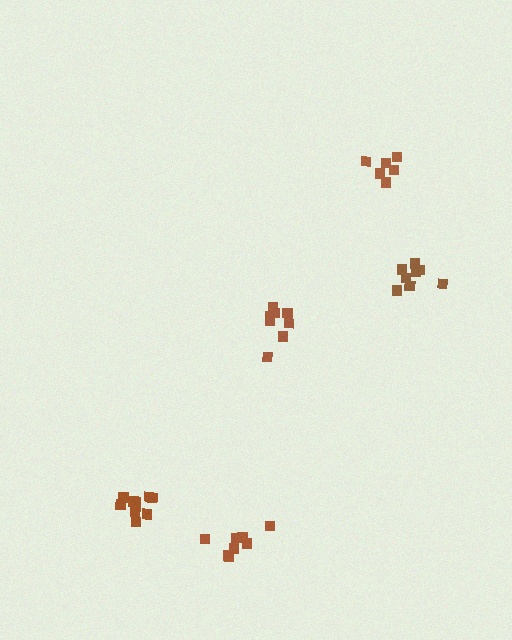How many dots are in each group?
Group 1: 6 dots, Group 2: 8 dots, Group 3: 10 dots, Group 4: 8 dots, Group 5: 8 dots (40 total).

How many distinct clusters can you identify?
There are 5 distinct clusters.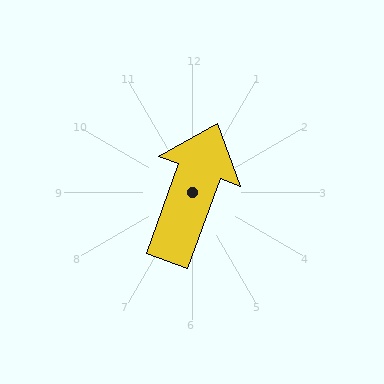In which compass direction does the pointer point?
North.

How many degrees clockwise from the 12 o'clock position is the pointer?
Approximately 20 degrees.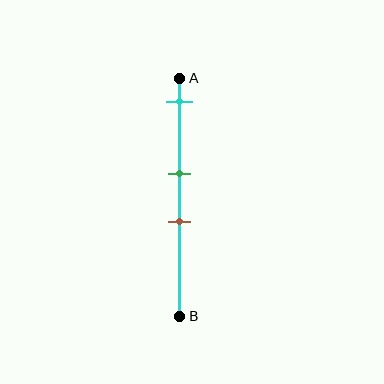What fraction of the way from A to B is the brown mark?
The brown mark is approximately 60% (0.6) of the way from A to B.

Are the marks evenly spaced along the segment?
No, the marks are not evenly spaced.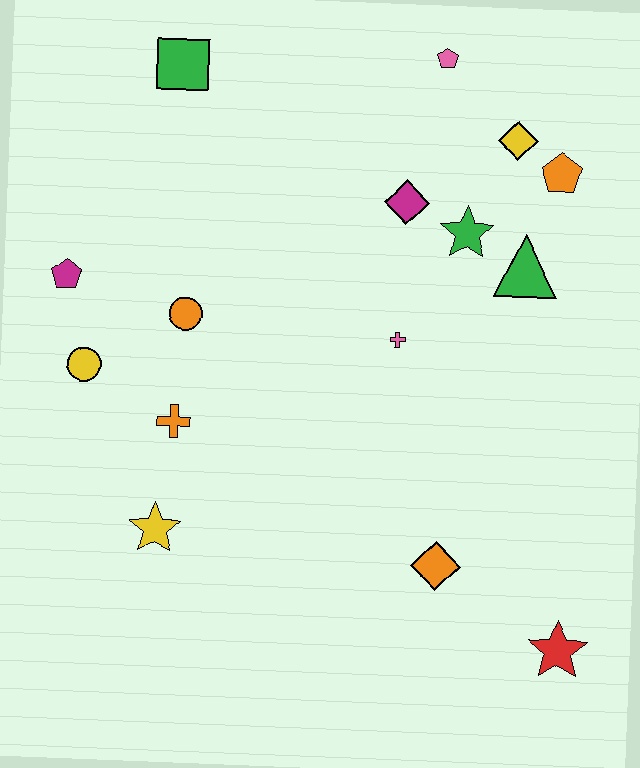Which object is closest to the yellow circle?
The magenta pentagon is closest to the yellow circle.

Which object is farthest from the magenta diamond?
The red star is farthest from the magenta diamond.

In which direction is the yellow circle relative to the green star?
The yellow circle is to the left of the green star.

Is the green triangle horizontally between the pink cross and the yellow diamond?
No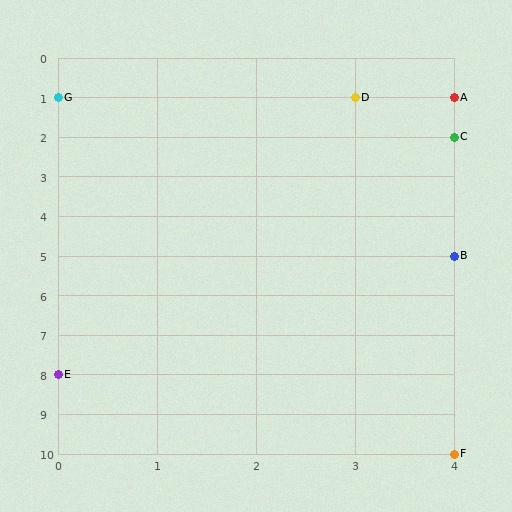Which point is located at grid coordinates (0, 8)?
Point E is at (0, 8).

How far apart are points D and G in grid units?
Points D and G are 3 columns apart.